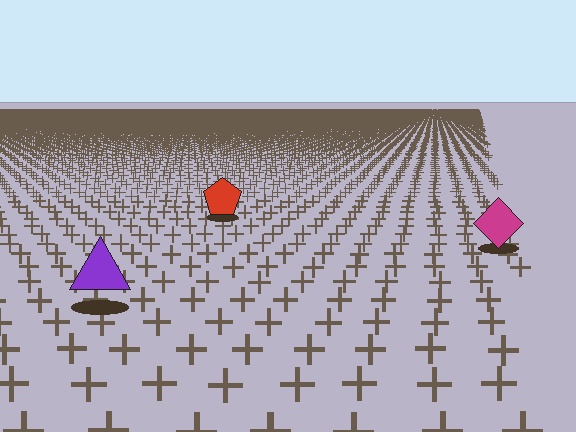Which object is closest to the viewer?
The purple triangle is closest. The texture marks near it are larger and more spread out.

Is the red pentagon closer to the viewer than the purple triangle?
No. The purple triangle is closer — you can tell from the texture gradient: the ground texture is coarser near it.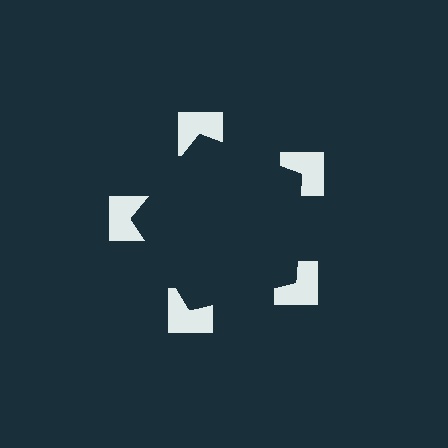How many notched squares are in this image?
There are 5 — one at each vertex of the illusory pentagon.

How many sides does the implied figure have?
5 sides.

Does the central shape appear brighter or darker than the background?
It typically appears slightly darker than the background, even though no actual brightness change is drawn.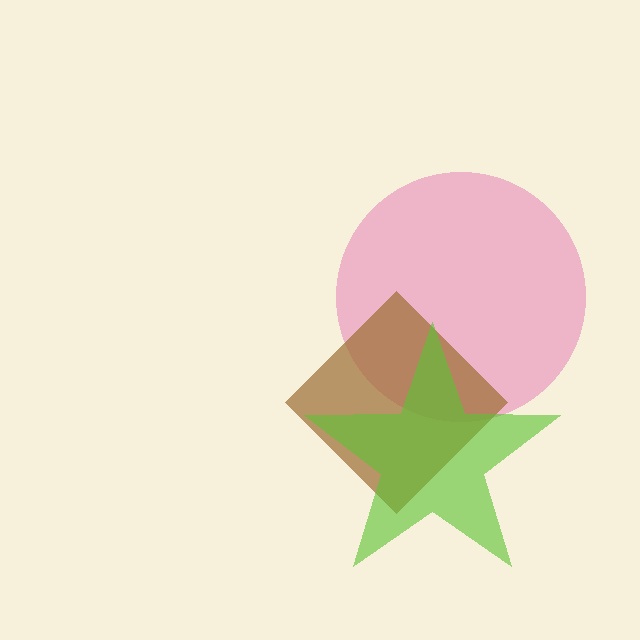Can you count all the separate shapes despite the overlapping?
Yes, there are 3 separate shapes.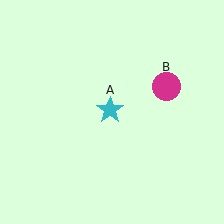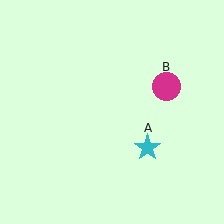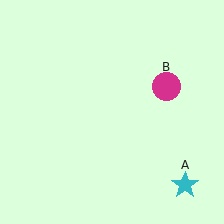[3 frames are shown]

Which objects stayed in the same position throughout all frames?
Magenta circle (object B) remained stationary.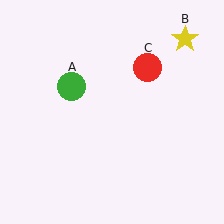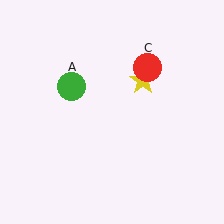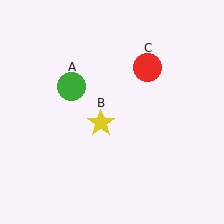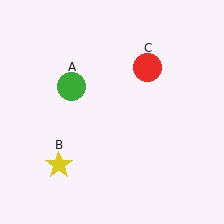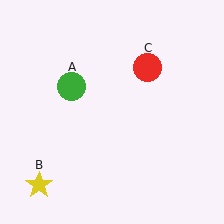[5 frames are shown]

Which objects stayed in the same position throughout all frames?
Green circle (object A) and red circle (object C) remained stationary.